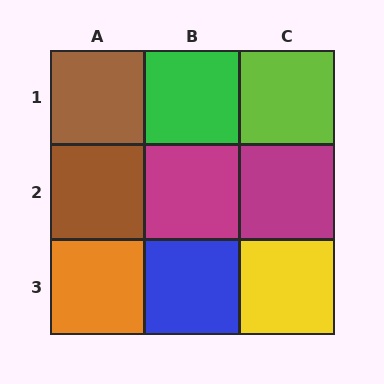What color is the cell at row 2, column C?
Magenta.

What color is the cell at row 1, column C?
Lime.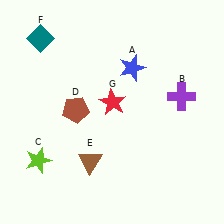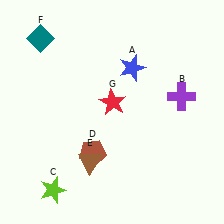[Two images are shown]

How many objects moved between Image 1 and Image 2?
2 objects moved between the two images.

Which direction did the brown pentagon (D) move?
The brown pentagon (D) moved down.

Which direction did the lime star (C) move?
The lime star (C) moved down.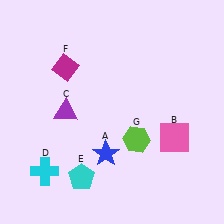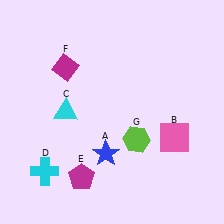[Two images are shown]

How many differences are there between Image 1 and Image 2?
There are 2 differences between the two images.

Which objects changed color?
C changed from purple to cyan. E changed from cyan to magenta.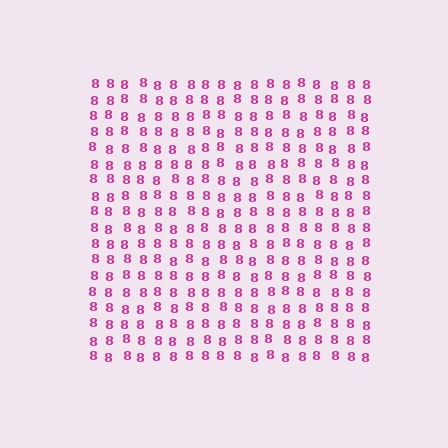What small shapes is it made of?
It is made of small digit 8's.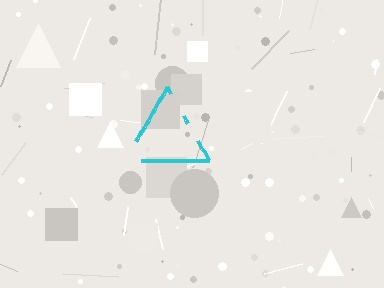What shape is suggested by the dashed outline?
The dashed outline suggests a triangle.